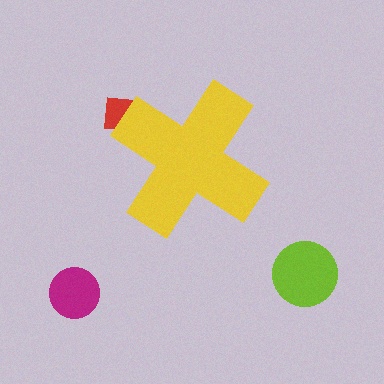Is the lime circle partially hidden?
No, the lime circle is fully visible.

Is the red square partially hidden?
Yes, the red square is partially hidden behind the yellow cross.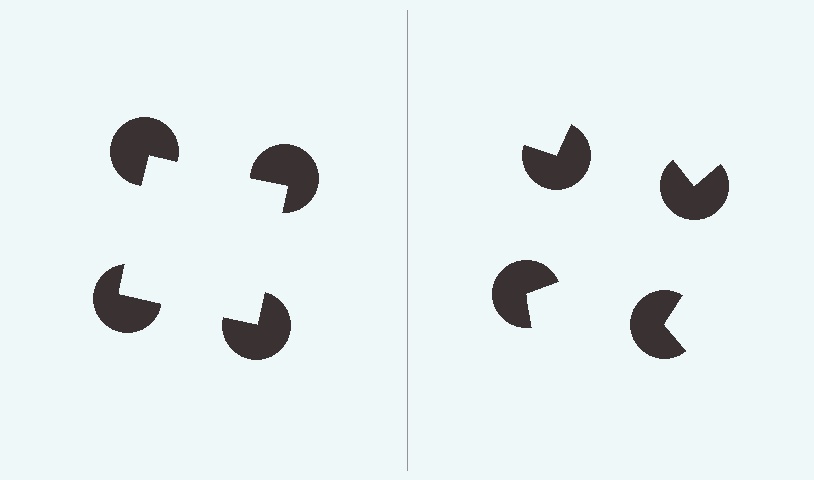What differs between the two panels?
The pac-man discs are positioned identically on both sides; only the wedge orientations differ. On the left they align to a square; on the right they are misaligned.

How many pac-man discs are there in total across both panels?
8 — 4 on each side.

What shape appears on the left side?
An illusory square.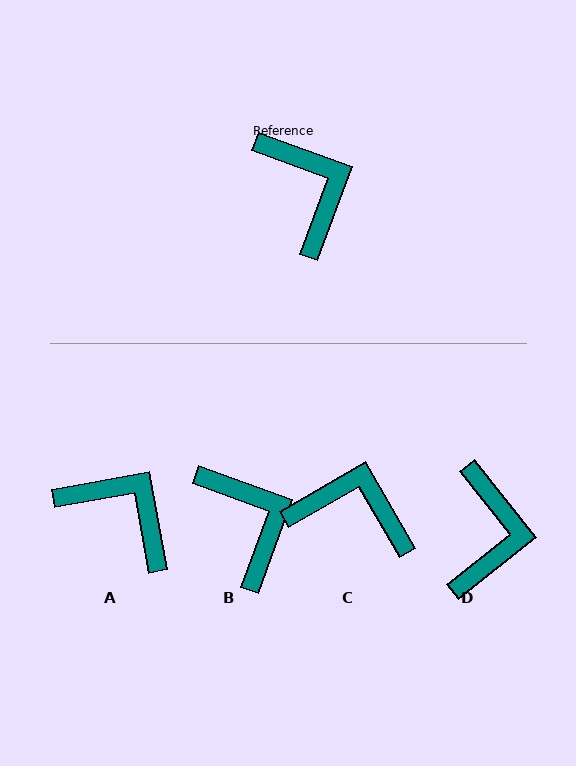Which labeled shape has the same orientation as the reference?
B.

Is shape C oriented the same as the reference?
No, it is off by about 50 degrees.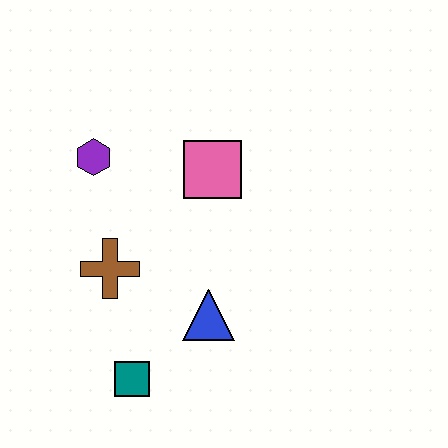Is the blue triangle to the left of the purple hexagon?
No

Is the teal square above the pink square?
No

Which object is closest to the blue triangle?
The teal square is closest to the blue triangle.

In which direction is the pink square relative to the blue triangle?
The pink square is above the blue triangle.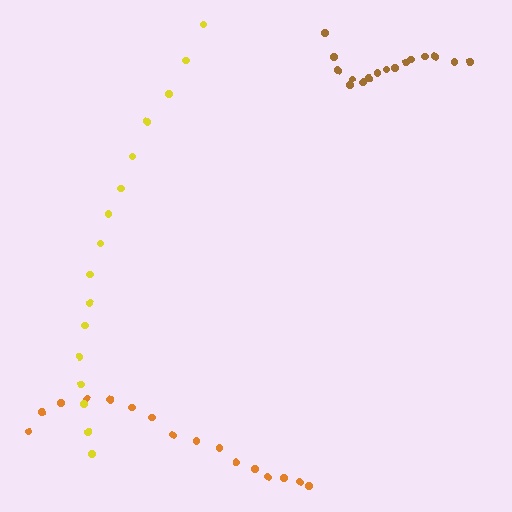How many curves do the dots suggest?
There are 3 distinct paths.